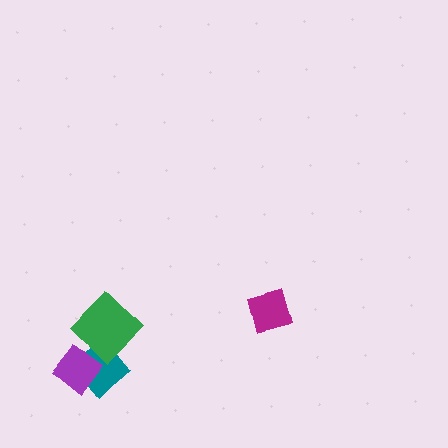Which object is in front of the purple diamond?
The green diamond is in front of the purple diamond.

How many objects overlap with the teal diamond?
2 objects overlap with the teal diamond.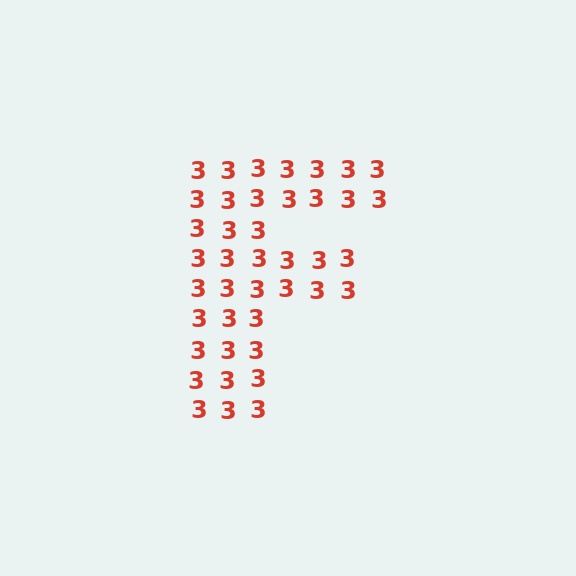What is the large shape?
The large shape is the letter F.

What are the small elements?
The small elements are digit 3's.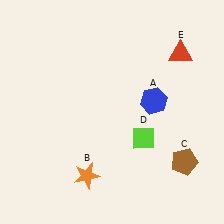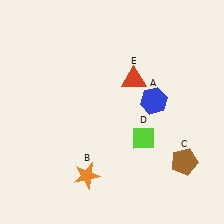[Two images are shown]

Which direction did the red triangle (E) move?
The red triangle (E) moved left.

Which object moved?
The red triangle (E) moved left.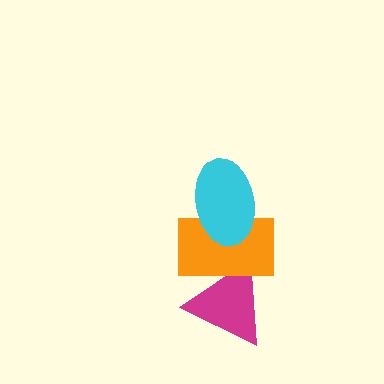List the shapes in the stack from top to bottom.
From top to bottom: the cyan ellipse, the orange rectangle, the magenta triangle.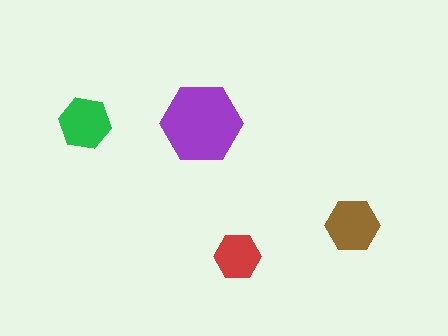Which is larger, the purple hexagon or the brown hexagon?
The purple one.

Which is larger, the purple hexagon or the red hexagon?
The purple one.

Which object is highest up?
The green hexagon is topmost.